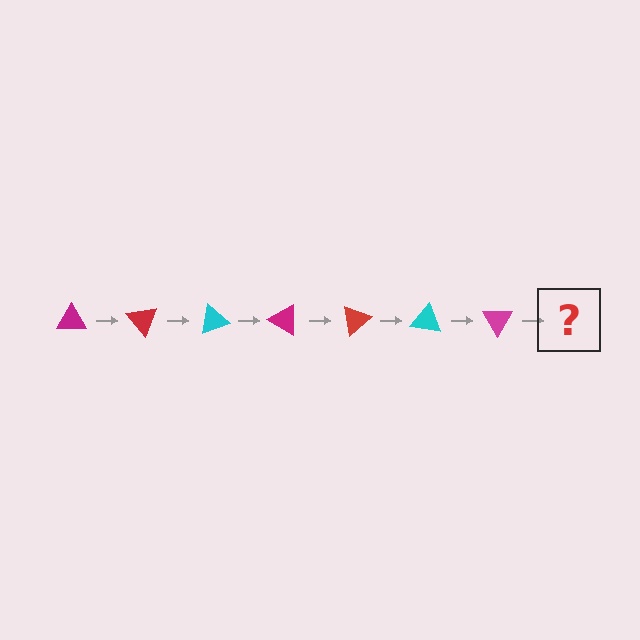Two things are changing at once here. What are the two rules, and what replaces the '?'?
The two rules are that it rotates 50 degrees each step and the color cycles through magenta, red, and cyan. The '?' should be a red triangle, rotated 350 degrees from the start.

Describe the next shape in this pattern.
It should be a red triangle, rotated 350 degrees from the start.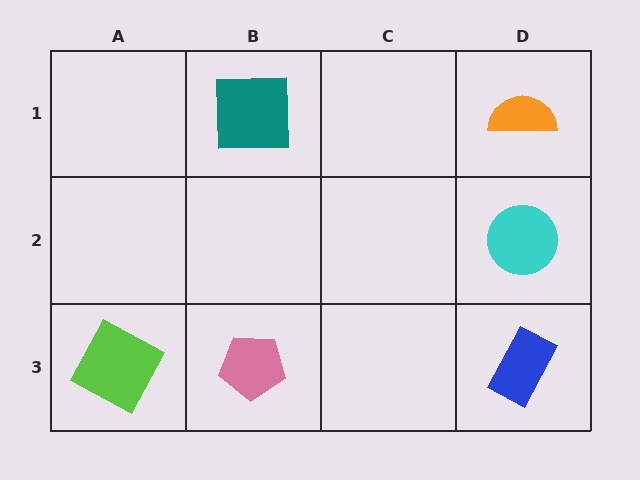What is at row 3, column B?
A pink pentagon.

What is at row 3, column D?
A blue rectangle.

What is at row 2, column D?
A cyan circle.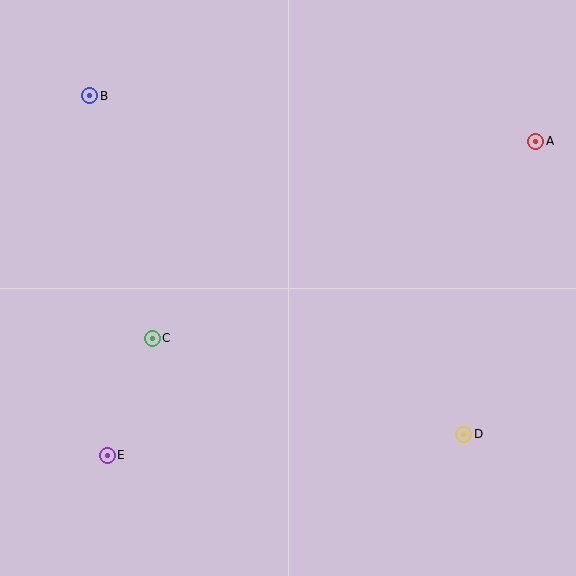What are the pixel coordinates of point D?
Point D is at (464, 434).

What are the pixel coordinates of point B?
Point B is at (90, 96).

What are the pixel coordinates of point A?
Point A is at (536, 141).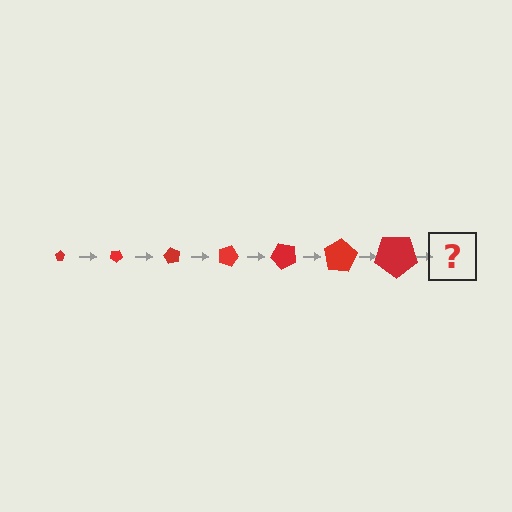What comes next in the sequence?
The next element should be a pentagon, larger than the previous one and rotated 210 degrees from the start.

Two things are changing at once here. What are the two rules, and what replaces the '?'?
The two rules are that the pentagon grows larger each step and it rotates 30 degrees each step. The '?' should be a pentagon, larger than the previous one and rotated 210 degrees from the start.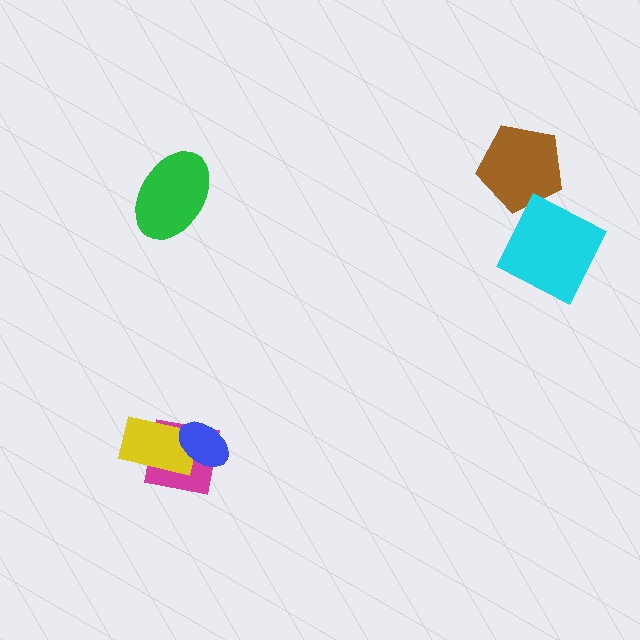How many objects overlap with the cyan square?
0 objects overlap with the cyan square.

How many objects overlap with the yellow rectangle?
2 objects overlap with the yellow rectangle.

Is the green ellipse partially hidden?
No, no other shape covers it.